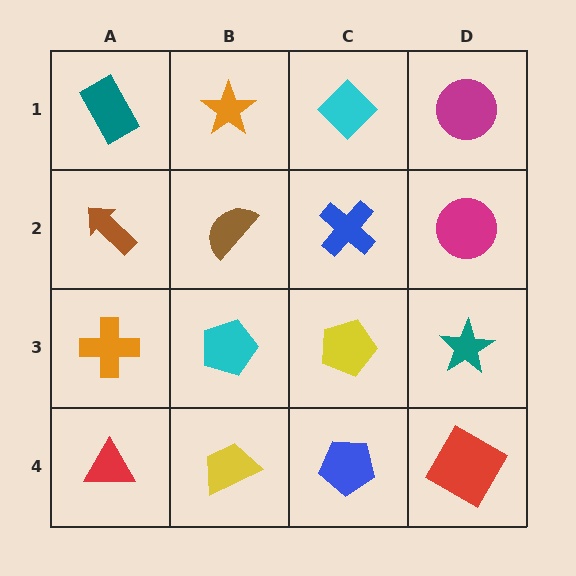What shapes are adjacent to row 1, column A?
A brown arrow (row 2, column A), an orange star (row 1, column B).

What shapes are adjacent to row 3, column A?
A brown arrow (row 2, column A), a red triangle (row 4, column A), a cyan pentagon (row 3, column B).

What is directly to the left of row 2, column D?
A blue cross.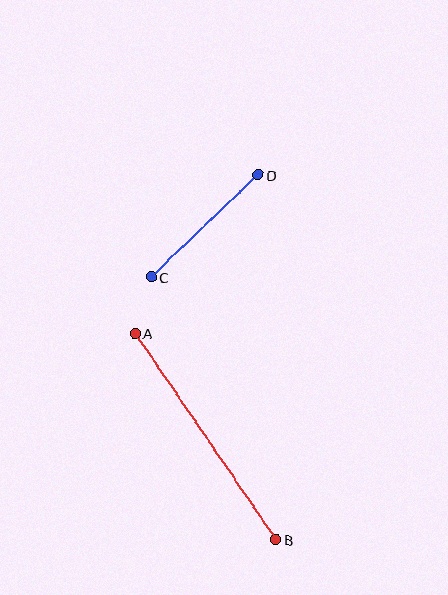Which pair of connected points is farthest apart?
Points A and B are farthest apart.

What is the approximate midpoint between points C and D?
The midpoint is at approximately (205, 226) pixels.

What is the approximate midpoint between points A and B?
The midpoint is at approximately (205, 437) pixels.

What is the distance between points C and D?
The distance is approximately 148 pixels.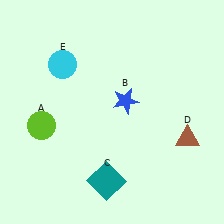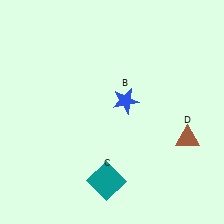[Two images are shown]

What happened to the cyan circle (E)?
The cyan circle (E) was removed in Image 2. It was in the top-left area of Image 1.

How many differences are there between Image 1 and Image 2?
There are 2 differences between the two images.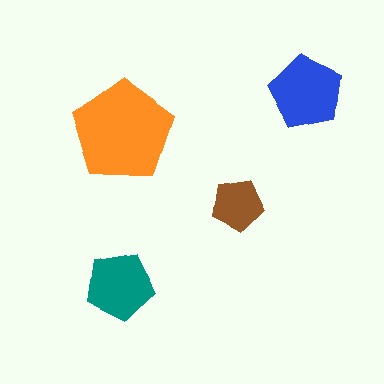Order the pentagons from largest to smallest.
the orange one, the blue one, the teal one, the brown one.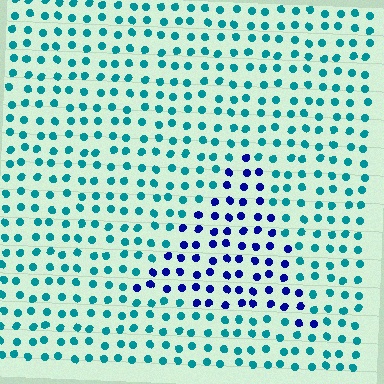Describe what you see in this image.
The image is filled with small teal elements in a uniform arrangement. A triangle-shaped region is visible where the elements are tinted to a slightly different hue, forming a subtle color boundary.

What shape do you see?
I see a triangle.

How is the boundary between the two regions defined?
The boundary is defined purely by a slight shift in hue (about 55 degrees). Spacing, size, and orientation are identical on both sides.